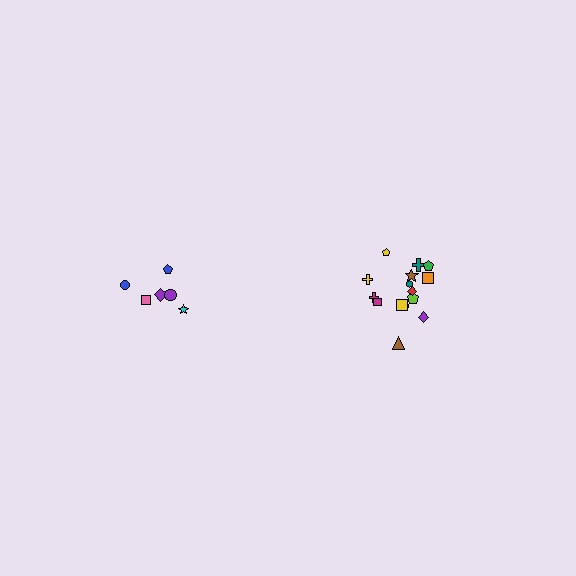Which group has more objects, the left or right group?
The right group.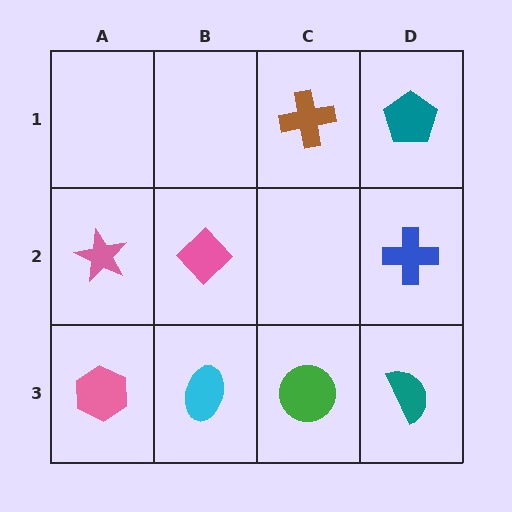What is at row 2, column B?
A pink diamond.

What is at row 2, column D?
A blue cross.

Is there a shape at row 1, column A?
No, that cell is empty.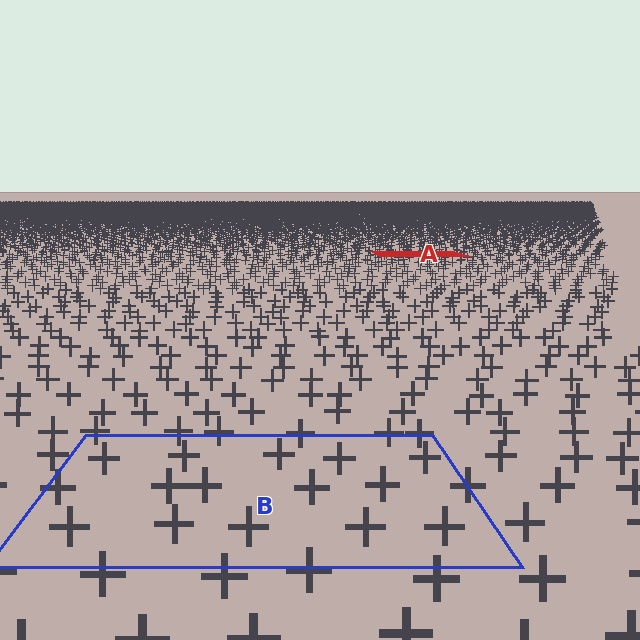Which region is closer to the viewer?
Region B is closer. The texture elements there are larger and more spread out.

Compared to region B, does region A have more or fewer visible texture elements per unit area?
Region A has more texture elements per unit area — they are packed more densely because it is farther away.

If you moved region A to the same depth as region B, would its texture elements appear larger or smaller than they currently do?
They would appear larger. At a closer depth, the same texture elements are projected at a bigger on-screen size.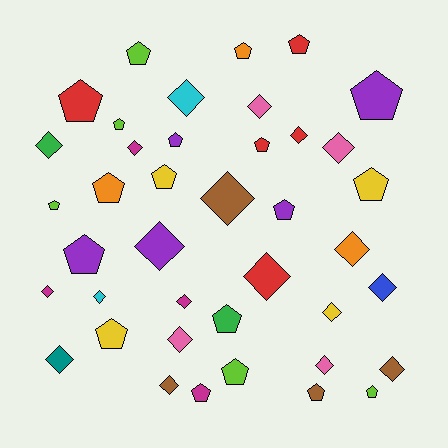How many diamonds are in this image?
There are 20 diamonds.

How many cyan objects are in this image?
There are 2 cyan objects.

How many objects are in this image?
There are 40 objects.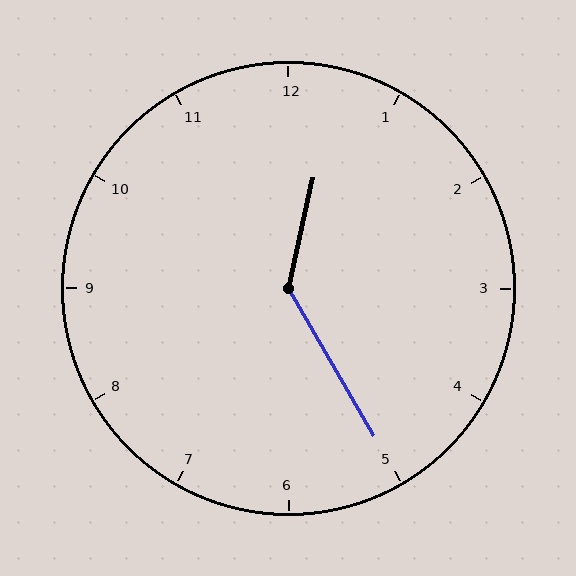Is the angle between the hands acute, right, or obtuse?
It is obtuse.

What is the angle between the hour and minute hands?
Approximately 138 degrees.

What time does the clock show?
12:25.